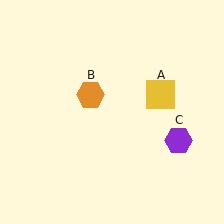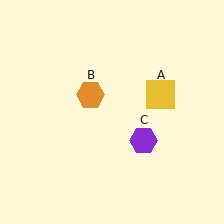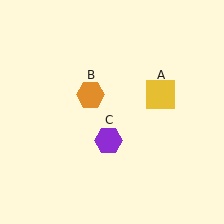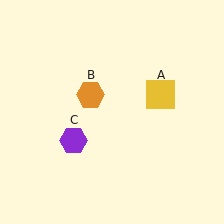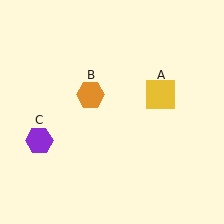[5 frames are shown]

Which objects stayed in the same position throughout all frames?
Yellow square (object A) and orange hexagon (object B) remained stationary.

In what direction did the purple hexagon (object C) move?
The purple hexagon (object C) moved left.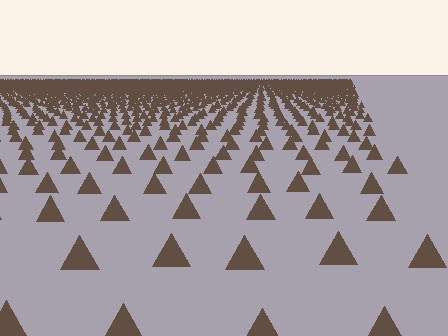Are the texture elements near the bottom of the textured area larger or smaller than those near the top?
Larger. Near the bottom, elements are closer to the viewer and appear at a bigger on-screen size.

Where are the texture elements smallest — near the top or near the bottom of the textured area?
Near the top.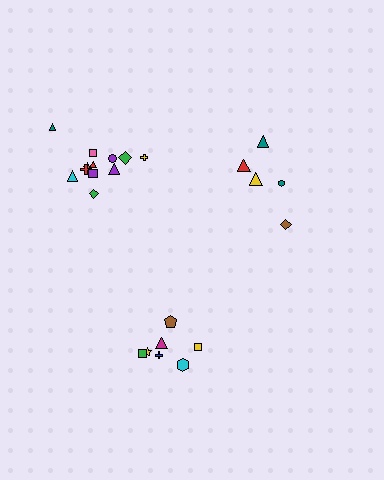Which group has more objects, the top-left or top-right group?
The top-left group.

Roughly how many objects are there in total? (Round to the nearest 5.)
Roughly 25 objects in total.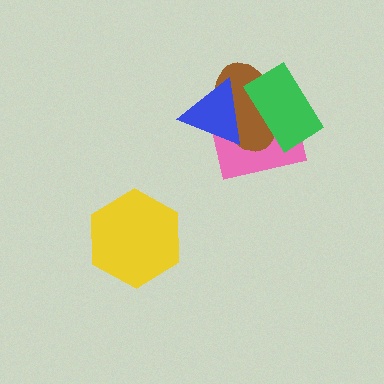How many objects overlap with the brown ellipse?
3 objects overlap with the brown ellipse.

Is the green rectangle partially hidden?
Yes, it is partially covered by another shape.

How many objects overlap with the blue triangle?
3 objects overlap with the blue triangle.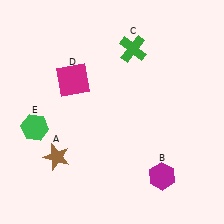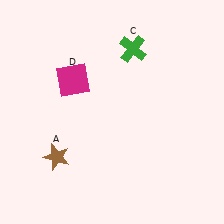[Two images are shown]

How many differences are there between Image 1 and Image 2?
There are 2 differences between the two images.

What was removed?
The green hexagon (E), the magenta hexagon (B) were removed in Image 2.